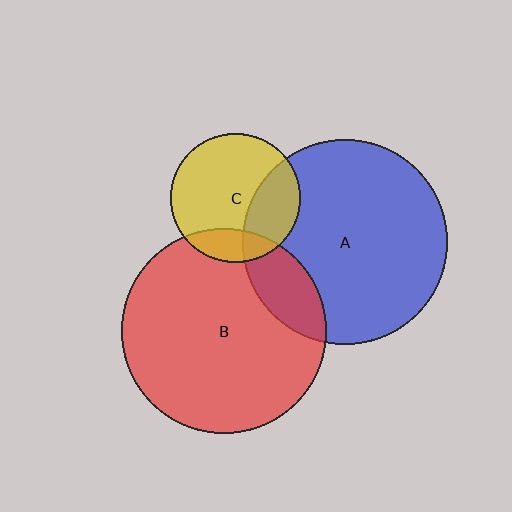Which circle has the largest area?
Circle B (red).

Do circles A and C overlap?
Yes.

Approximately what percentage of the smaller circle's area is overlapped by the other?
Approximately 30%.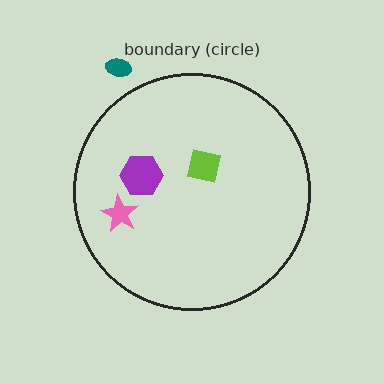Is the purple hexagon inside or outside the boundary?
Inside.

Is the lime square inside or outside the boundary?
Inside.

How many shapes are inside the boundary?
3 inside, 1 outside.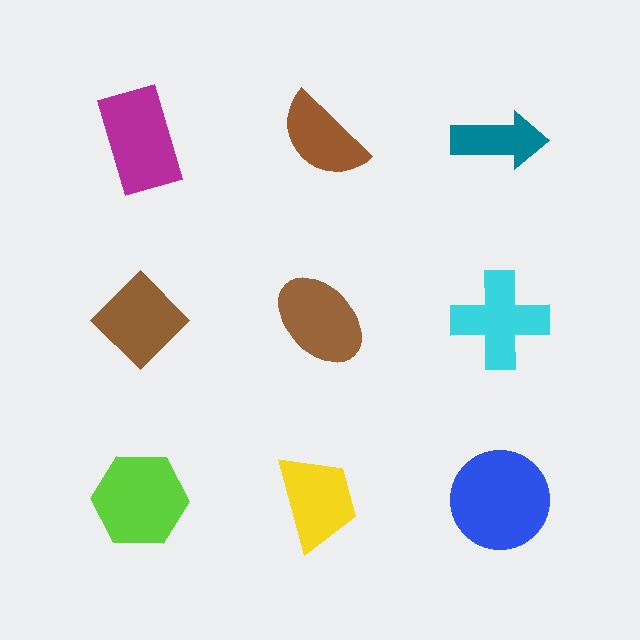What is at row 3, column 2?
A yellow trapezoid.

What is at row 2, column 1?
A brown diamond.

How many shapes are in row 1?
3 shapes.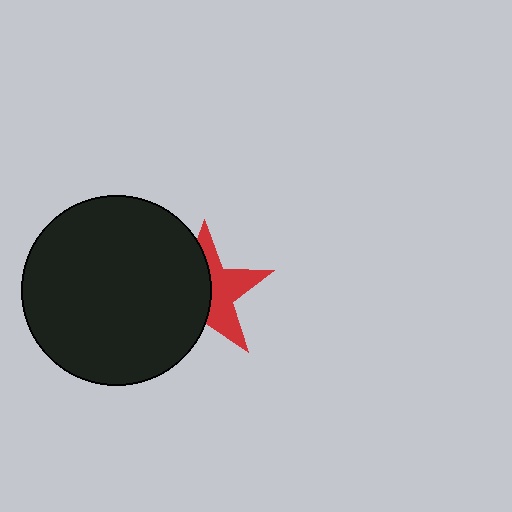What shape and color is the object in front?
The object in front is a black circle.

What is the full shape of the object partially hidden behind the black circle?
The partially hidden object is a red star.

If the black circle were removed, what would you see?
You would see the complete red star.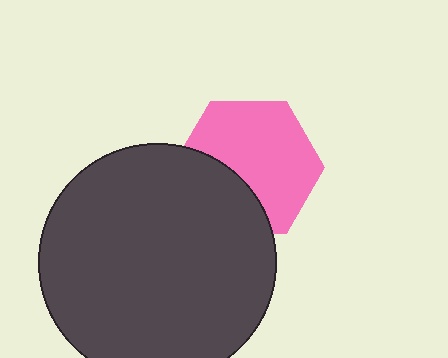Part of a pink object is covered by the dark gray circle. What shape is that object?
It is a hexagon.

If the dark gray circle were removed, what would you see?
You would see the complete pink hexagon.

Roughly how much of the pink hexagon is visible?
Most of it is visible (roughly 66%).